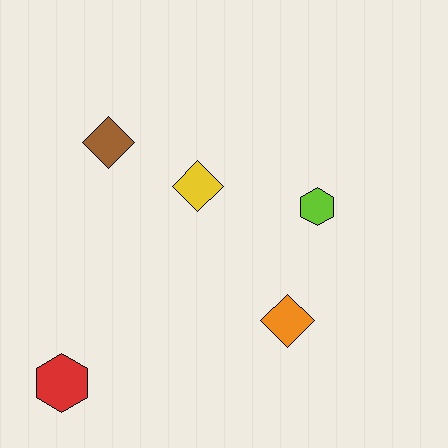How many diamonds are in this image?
There are 3 diamonds.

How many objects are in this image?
There are 5 objects.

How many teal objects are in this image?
There are no teal objects.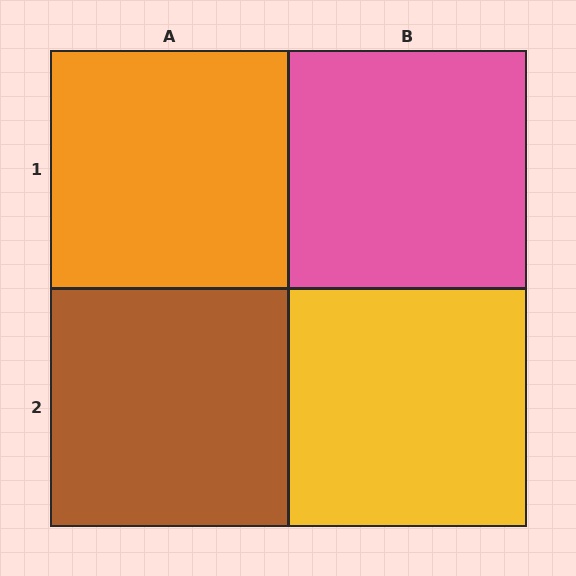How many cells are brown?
1 cell is brown.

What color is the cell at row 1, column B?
Pink.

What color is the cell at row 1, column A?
Orange.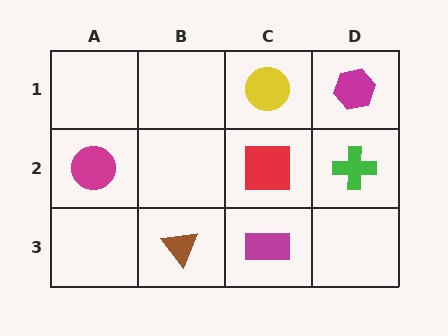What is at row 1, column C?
A yellow circle.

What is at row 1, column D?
A magenta hexagon.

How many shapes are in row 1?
2 shapes.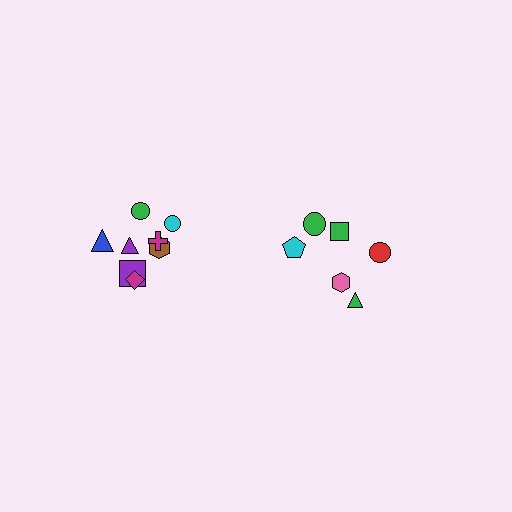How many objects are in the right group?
There are 6 objects.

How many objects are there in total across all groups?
There are 14 objects.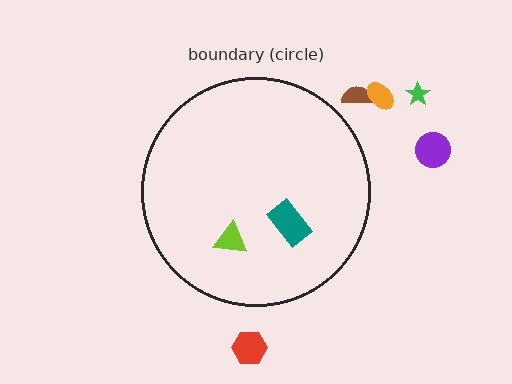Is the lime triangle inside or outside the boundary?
Inside.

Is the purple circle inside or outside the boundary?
Outside.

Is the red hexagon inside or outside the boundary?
Outside.